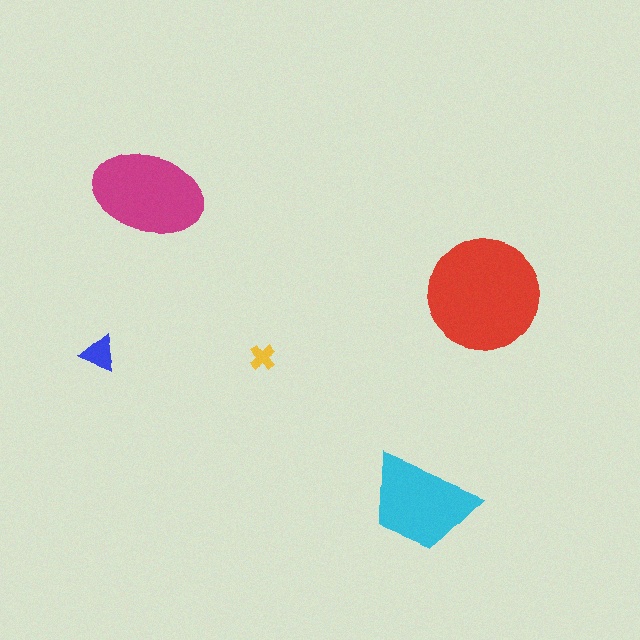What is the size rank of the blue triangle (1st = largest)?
4th.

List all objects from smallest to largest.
The yellow cross, the blue triangle, the cyan trapezoid, the magenta ellipse, the red circle.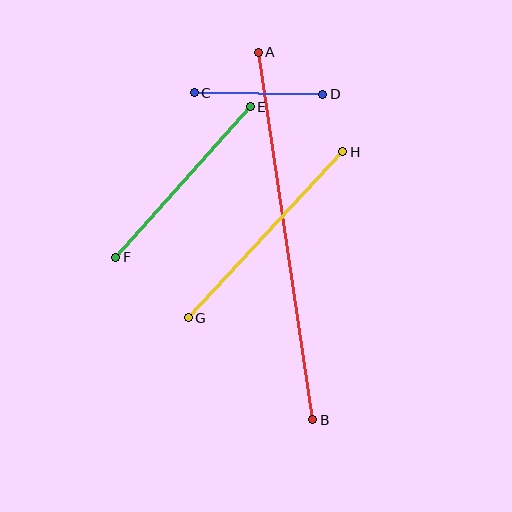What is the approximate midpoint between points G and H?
The midpoint is at approximately (266, 235) pixels.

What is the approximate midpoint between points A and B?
The midpoint is at approximately (285, 236) pixels.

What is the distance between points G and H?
The distance is approximately 227 pixels.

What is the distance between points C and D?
The distance is approximately 128 pixels.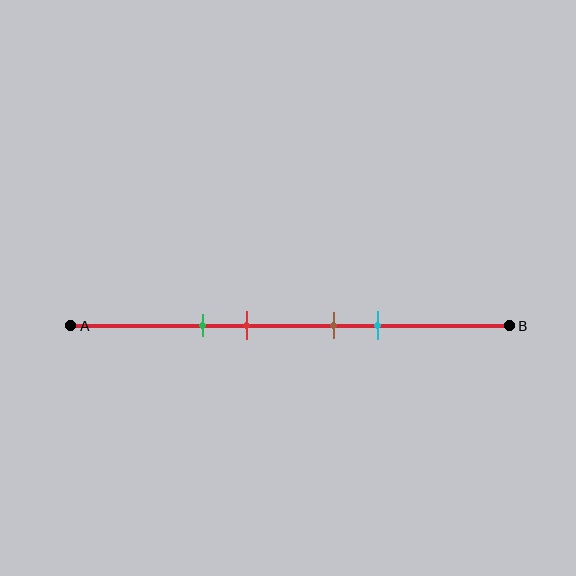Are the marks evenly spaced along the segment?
No, the marks are not evenly spaced.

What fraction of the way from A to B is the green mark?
The green mark is approximately 30% (0.3) of the way from A to B.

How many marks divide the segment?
There are 4 marks dividing the segment.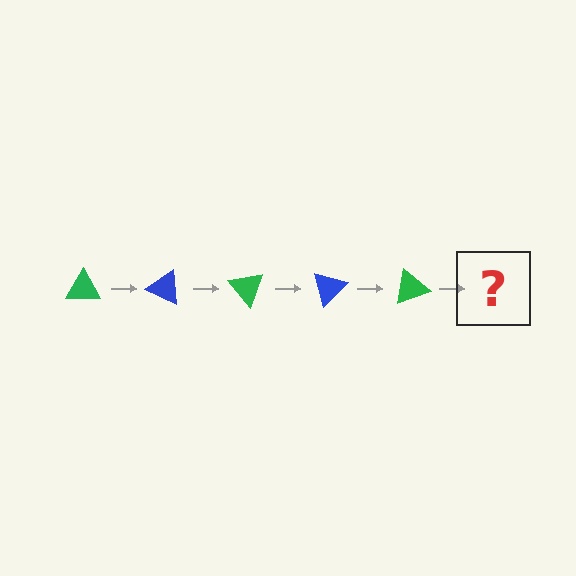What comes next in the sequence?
The next element should be a blue triangle, rotated 125 degrees from the start.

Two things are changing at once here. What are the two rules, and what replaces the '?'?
The two rules are that it rotates 25 degrees each step and the color cycles through green and blue. The '?' should be a blue triangle, rotated 125 degrees from the start.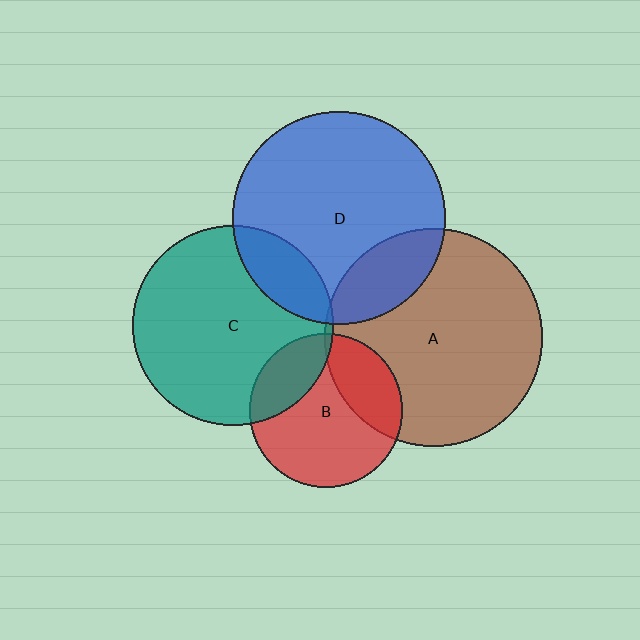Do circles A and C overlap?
Yes.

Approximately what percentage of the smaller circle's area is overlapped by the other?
Approximately 5%.